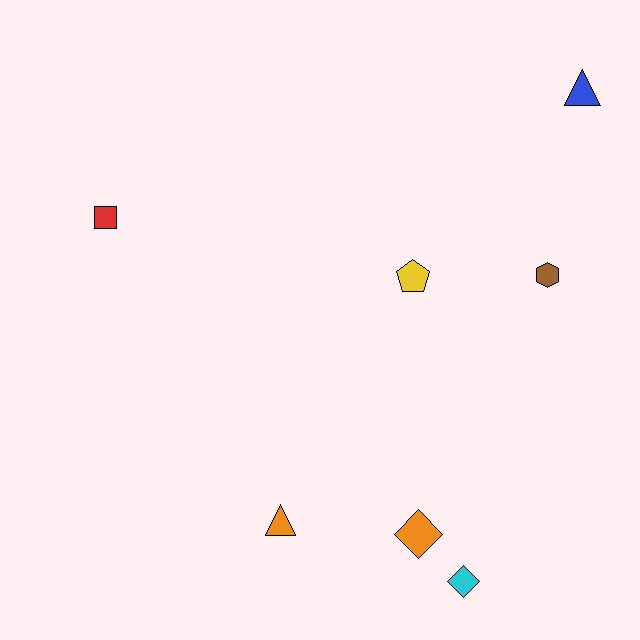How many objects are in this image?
There are 7 objects.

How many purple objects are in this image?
There are no purple objects.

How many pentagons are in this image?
There is 1 pentagon.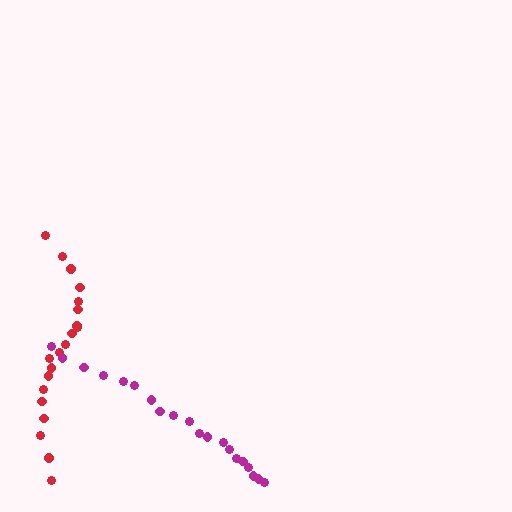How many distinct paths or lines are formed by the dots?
There are 2 distinct paths.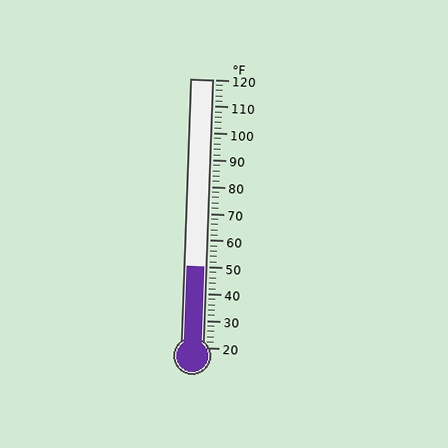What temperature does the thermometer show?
The thermometer shows approximately 50°F.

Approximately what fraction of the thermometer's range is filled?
The thermometer is filled to approximately 30% of its range.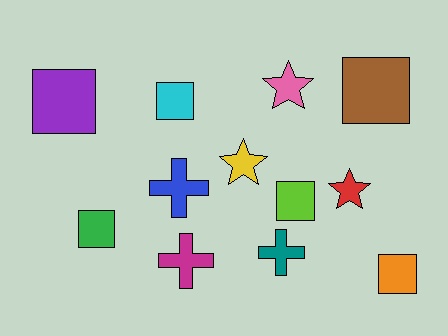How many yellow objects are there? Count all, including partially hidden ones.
There is 1 yellow object.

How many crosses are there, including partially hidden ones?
There are 3 crosses.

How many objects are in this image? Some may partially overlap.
There are 12 objects.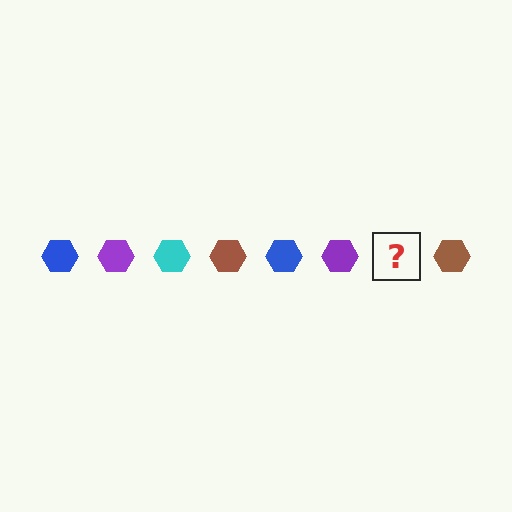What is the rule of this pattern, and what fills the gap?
The rule is that the pattern cycles through blue, purple, cyan, brown hexagons. The gap should be filled with a cyan hexagon.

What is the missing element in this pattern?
The missing element is a cyan hexagon.